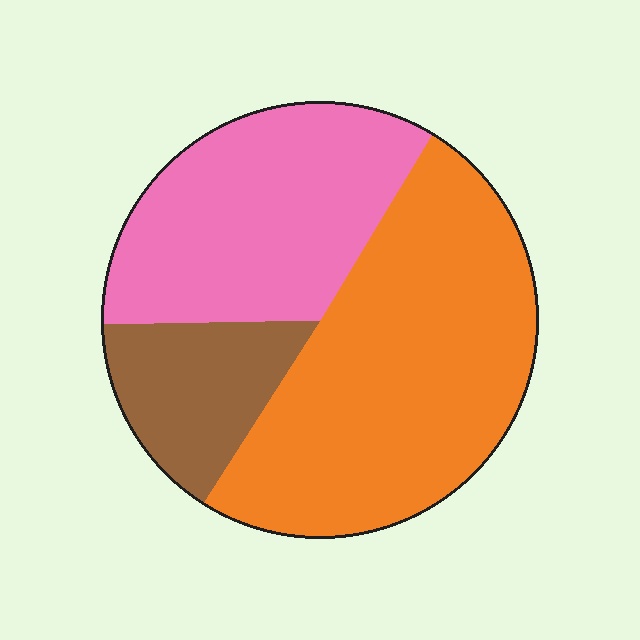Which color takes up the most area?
Orange, at roughly 50%.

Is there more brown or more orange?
Orange.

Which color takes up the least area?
Brown, at roughly 15%.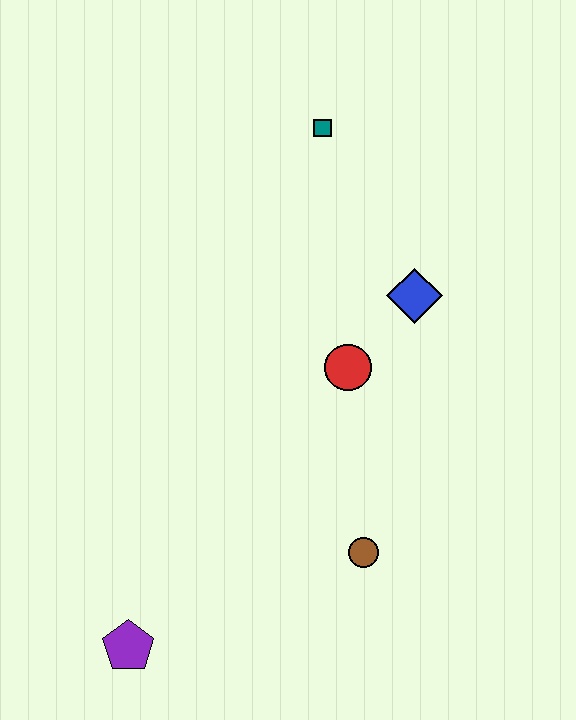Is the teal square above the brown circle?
Yes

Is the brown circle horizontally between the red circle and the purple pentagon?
No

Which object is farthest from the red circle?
The purple pentagon is farthest from the red circle.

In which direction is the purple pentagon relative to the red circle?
The purple pentagon is below the red circle.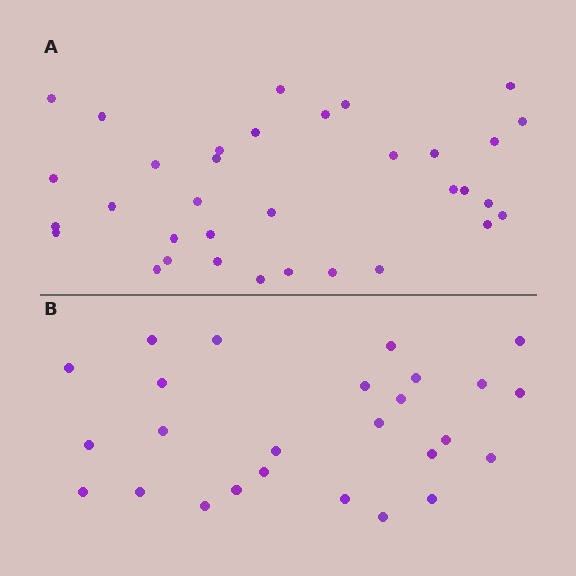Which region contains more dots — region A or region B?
Region A (the top region) has more dots.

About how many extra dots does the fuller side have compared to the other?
Region A has roughly 8 or so more dots than region B.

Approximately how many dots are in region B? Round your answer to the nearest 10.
About 30 dots. (The exact count is 26, which rounds to 30.)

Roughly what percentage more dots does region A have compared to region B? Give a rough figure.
About 30% more.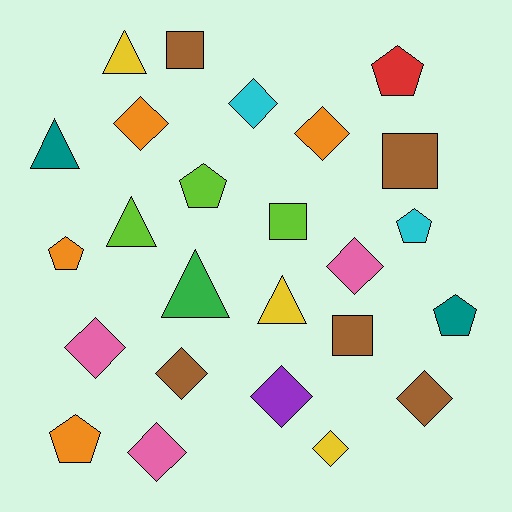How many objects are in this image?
There are 25 objects.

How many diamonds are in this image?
There are 10 diamonds.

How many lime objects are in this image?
There are 3 lime objects.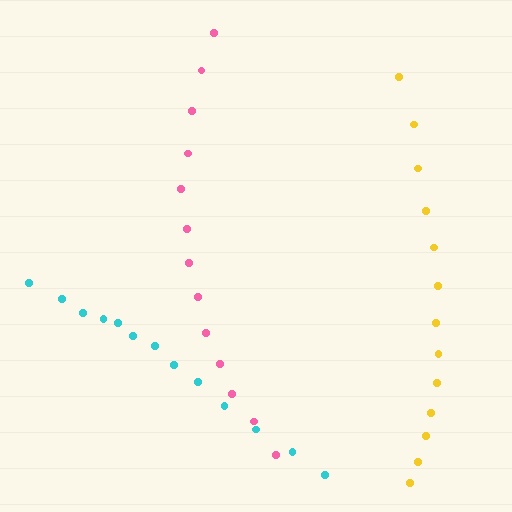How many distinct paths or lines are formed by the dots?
There are 3 distinct paths.